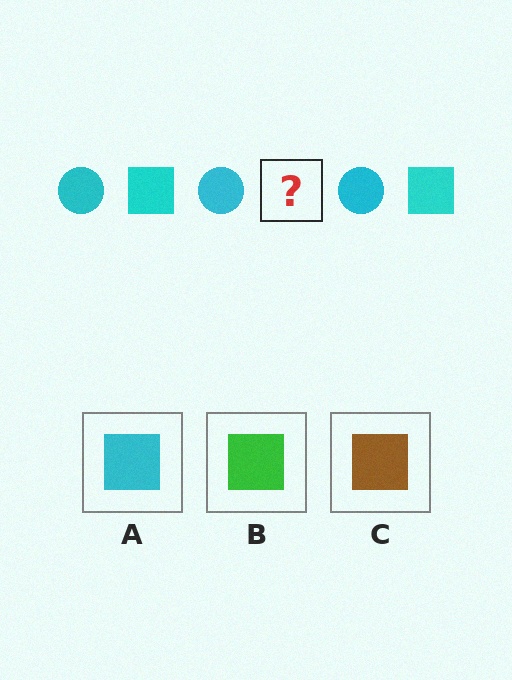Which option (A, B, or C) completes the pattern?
A.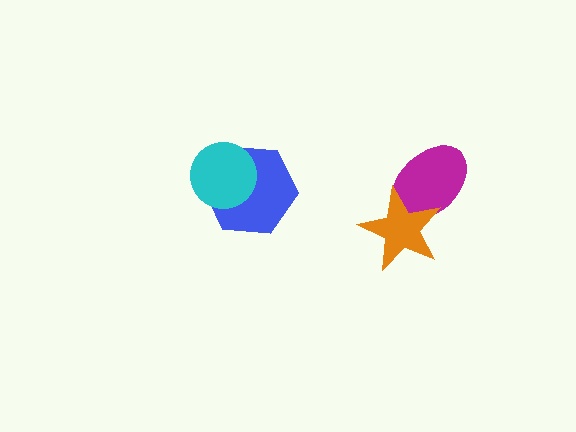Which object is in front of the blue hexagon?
The cyan circle is in front of the blue hexagon.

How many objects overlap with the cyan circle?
1 object overlaps with the cyan circle.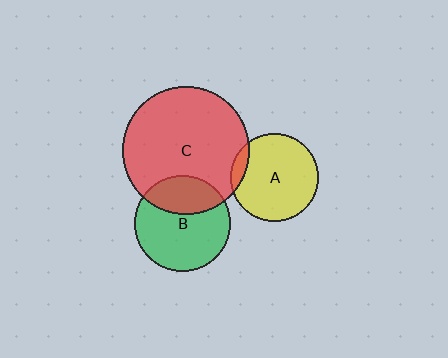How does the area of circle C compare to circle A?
Approximately 2.1 times.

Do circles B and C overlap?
Yes.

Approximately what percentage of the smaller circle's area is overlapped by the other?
Approximately 30%.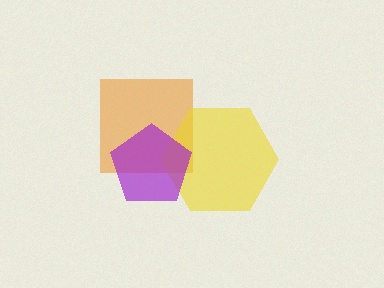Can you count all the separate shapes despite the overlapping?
Yes, there are 3 separate shapes.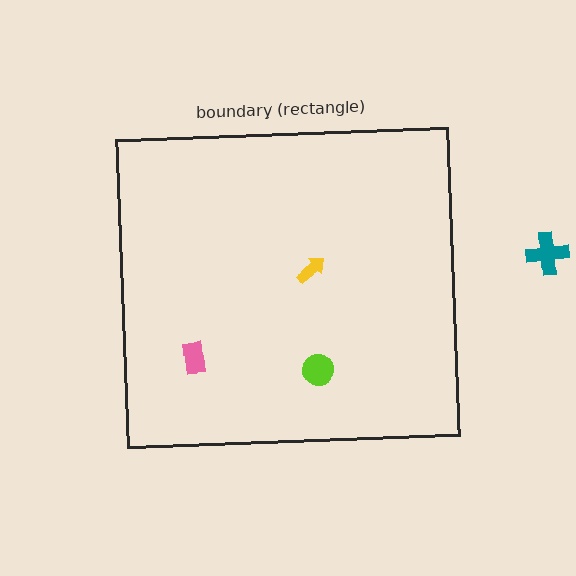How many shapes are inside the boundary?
3 inside, 1 outside.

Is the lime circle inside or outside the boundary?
Inside.